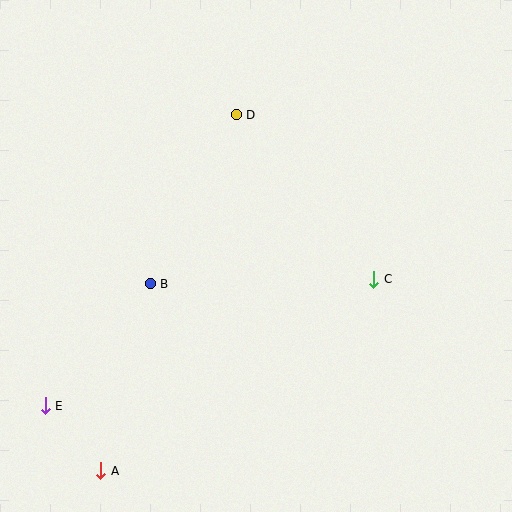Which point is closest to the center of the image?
Point B at (150, 284) is closest to the center.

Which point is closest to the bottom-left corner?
Point A is closest to the bottom-left corner.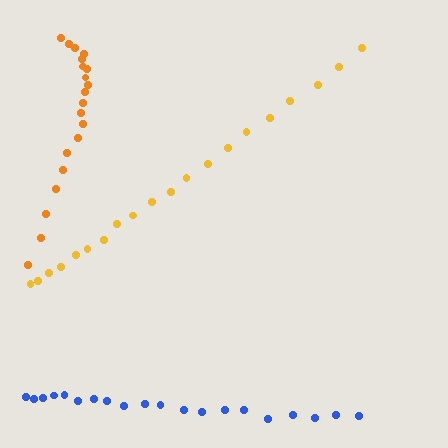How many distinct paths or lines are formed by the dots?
There are 3 distinct paths.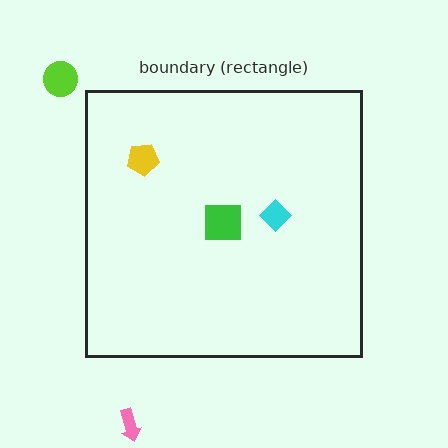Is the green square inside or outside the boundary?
Inside.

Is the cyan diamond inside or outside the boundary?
Inside.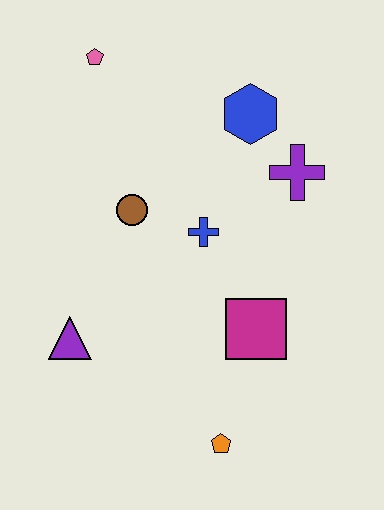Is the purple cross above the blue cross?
Yes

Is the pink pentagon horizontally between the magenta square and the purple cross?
No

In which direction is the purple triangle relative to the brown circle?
The purple triangle is below the brown circle.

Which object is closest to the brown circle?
The blue cross is closest to the brown circle.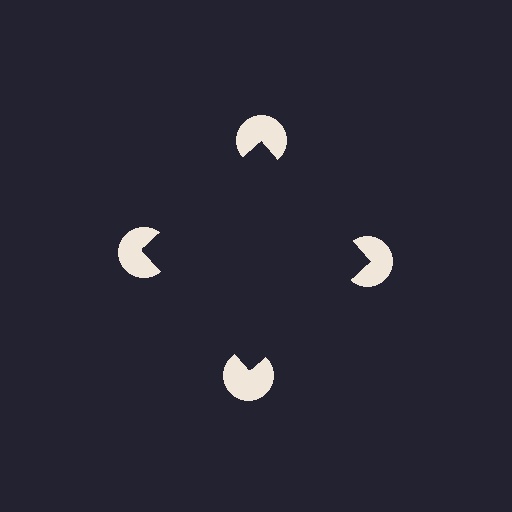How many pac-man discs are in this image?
There are 4 — one at each vertex of the illusory square.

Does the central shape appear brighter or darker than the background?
It typically appears slightly darker than the background, even though no actual brightness change is drawn.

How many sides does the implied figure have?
4 sides.